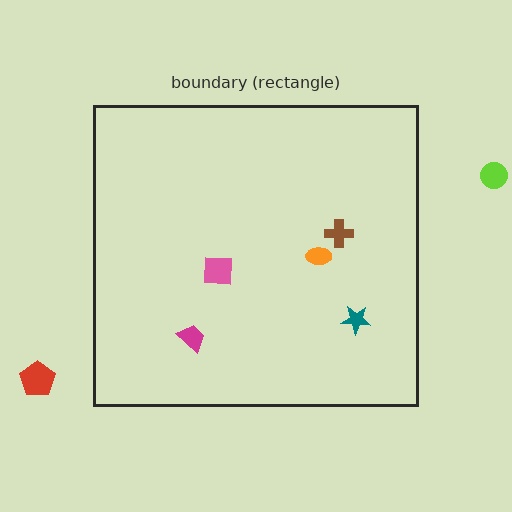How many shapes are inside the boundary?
5 inside, 2 outside.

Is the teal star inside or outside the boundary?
Inside.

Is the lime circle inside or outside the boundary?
Outside.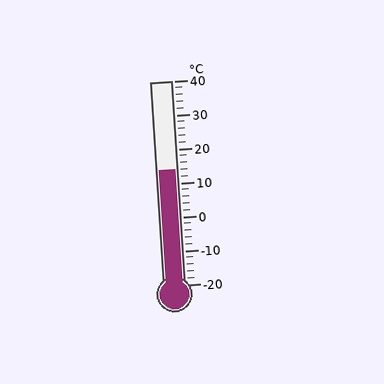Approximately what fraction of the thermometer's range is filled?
The thermometer is filled to approximately 55% of its range.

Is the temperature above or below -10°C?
The temperature is above -10°C.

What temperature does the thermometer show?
The thermometer shows approximately 14°C.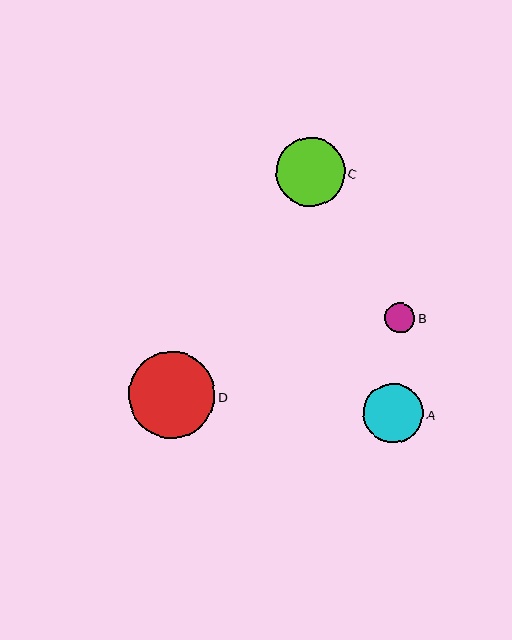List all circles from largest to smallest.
From largest to smallest: D, C, A, B.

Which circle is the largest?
Circle D is the largest with a size of approximately 86 pixels.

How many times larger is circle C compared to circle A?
Circle C is approximately 1.1 times the size of circle A.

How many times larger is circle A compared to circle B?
Circle A is approximately 2.0 times the size of circle B.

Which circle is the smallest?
Circle B is the smallest with a size of approximately 30 pixels.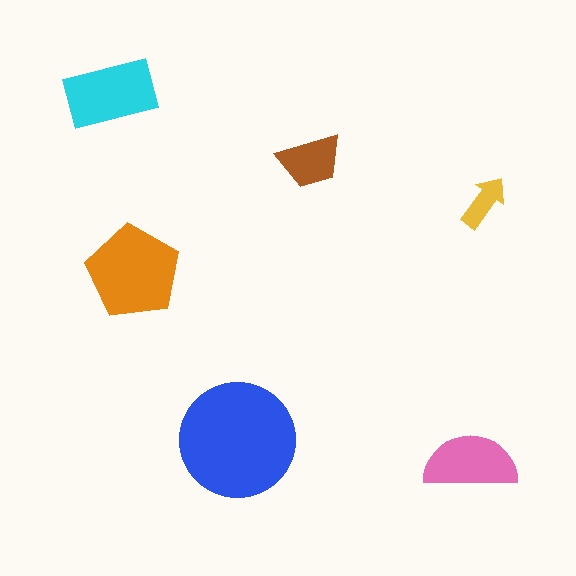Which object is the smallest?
The yellow arrow.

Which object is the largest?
The blue circle.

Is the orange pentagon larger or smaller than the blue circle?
Smaller.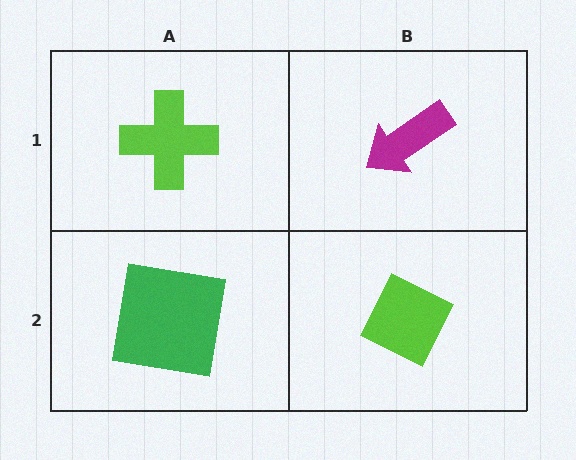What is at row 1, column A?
A lime cross.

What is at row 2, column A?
A green square.